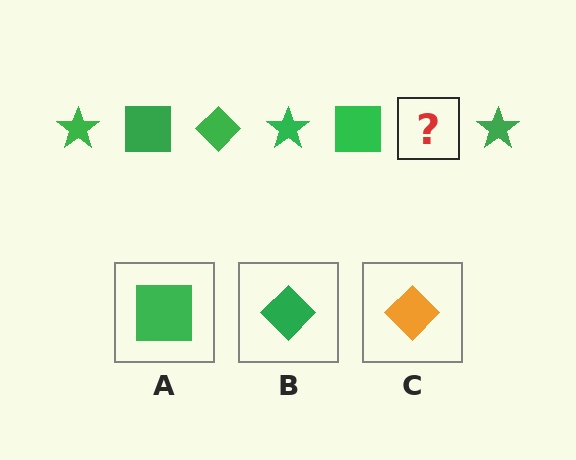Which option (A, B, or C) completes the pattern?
B.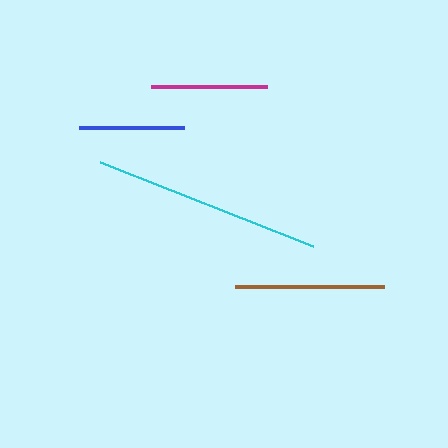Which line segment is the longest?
The cyan line is the longest at approximately 228 pixels.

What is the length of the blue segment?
The blue segment is approximately 105 pixels long.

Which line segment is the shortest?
The blue line is the shortest at approximately 105 pixels.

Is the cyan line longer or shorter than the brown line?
The cyan line is longer than the brown line.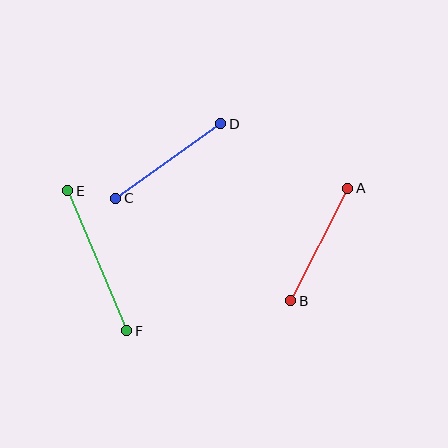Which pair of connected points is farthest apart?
Points E and F are farthest apart.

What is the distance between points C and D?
The distance is approximately 129 pixels.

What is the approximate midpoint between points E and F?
The midpoint is at approximately (97, 261) pixels.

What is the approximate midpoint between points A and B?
The midpoint is at approximately (319, 245) pixels.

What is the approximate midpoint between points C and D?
The midpoint is at approximately (168, 161) pixels.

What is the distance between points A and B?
The distance is approximately 126 pixels.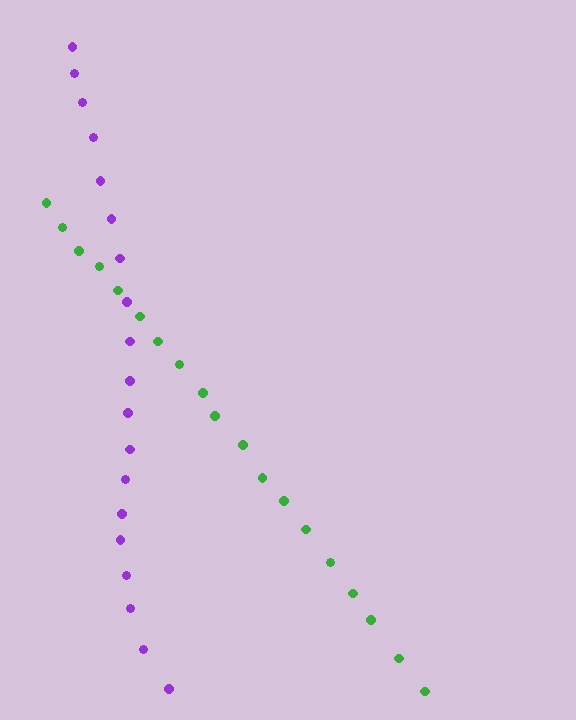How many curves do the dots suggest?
There are 2 distinct paths.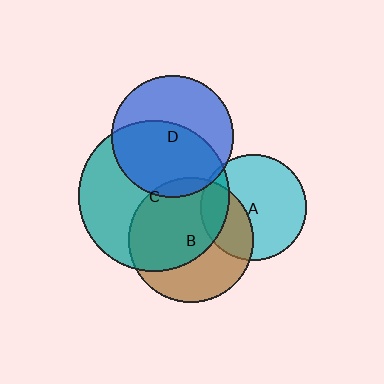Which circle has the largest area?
Circle C (teal).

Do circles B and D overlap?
Yes.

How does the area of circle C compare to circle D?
Approximately 1.5 times.